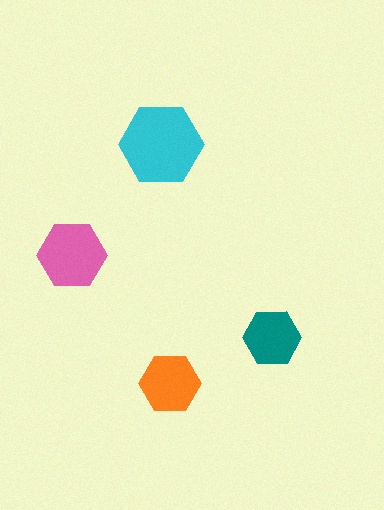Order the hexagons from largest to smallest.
the cyan one, the pink one, the orange one, the teal one.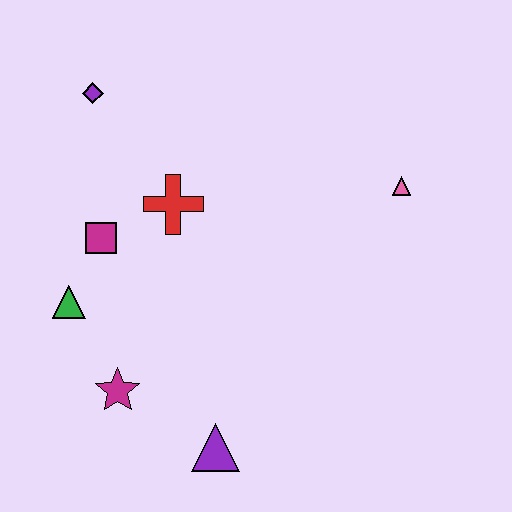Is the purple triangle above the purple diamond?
No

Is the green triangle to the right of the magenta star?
No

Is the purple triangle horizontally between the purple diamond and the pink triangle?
Yes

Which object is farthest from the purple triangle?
The purple diamond is farthest from the purple triangle.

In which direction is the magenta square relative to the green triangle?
The magenta square is above the green triangle.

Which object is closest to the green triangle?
The magenta square is closest to the green triangle.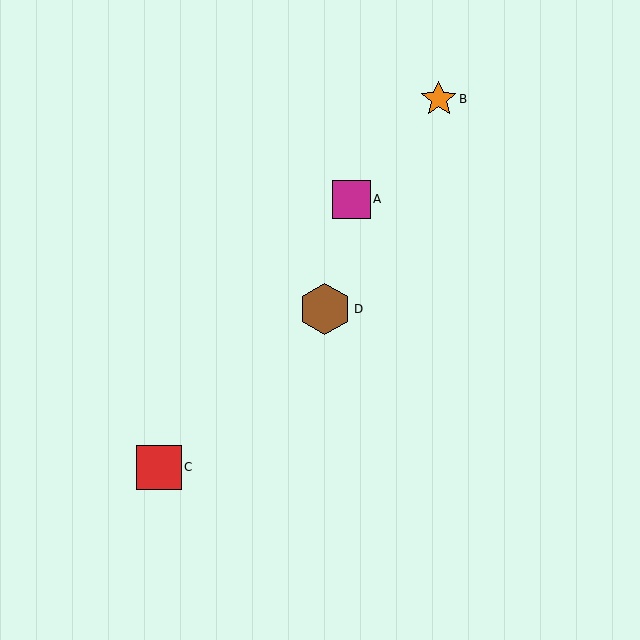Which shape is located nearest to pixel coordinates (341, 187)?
The magenta square (labeled A) at (351, 199) is nearest to that location.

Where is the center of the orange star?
The center of the orange star is at (439, 99).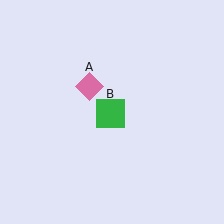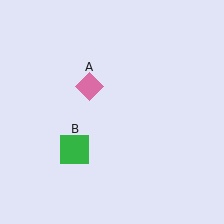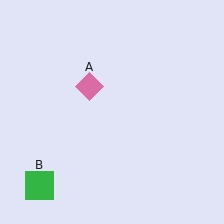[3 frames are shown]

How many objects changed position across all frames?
1 object changed position: green square (object B).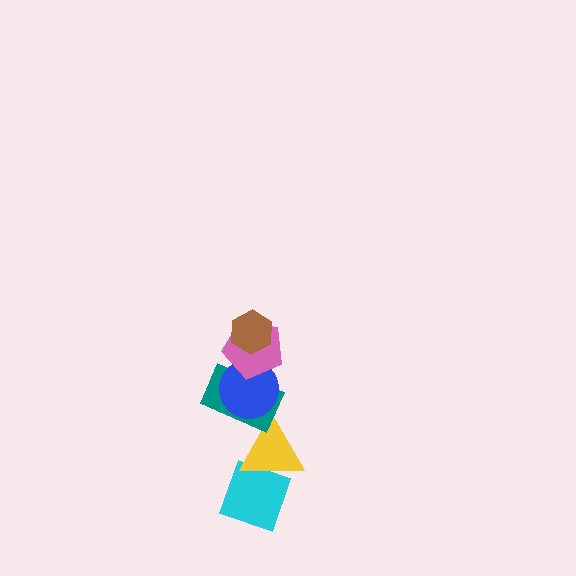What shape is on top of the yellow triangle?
The teal rectangle is on top of the yellow triangle.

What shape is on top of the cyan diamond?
The yellow triangle is on top of the cyan diamond.